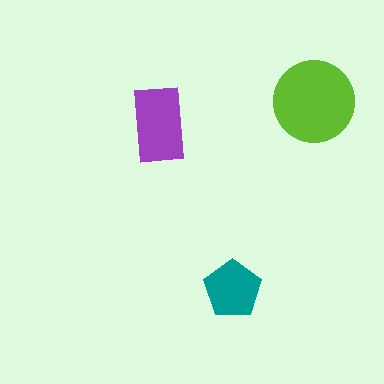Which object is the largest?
The lime circle.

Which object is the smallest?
The teal pentagon.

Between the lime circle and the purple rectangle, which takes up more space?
The lime circle.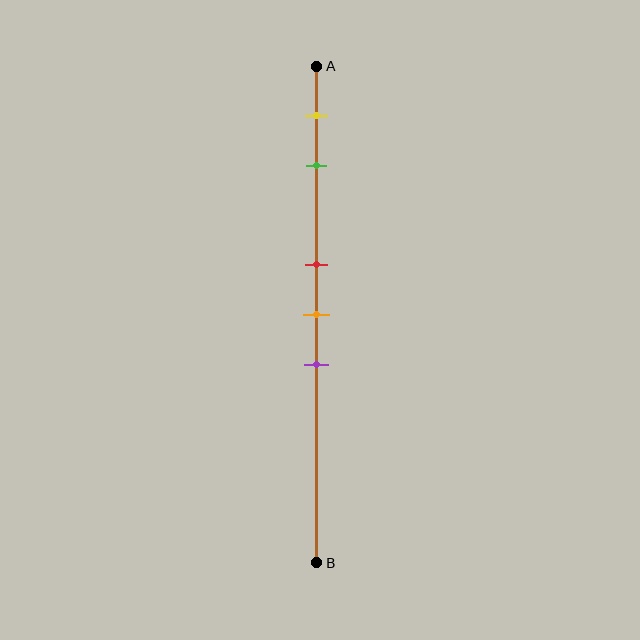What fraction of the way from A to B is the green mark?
The green mark is approximately 20% (0.2) of the way from A to B.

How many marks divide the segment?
There are 5 marks dividing the segment.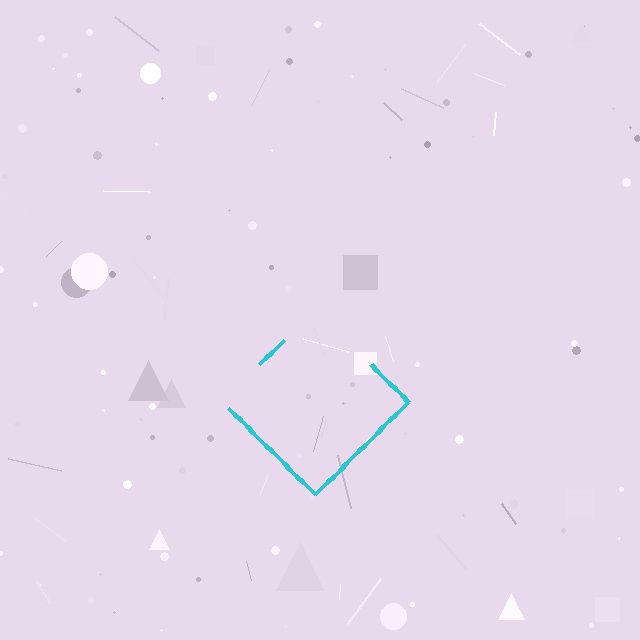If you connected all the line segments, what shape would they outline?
They would outline a diamond.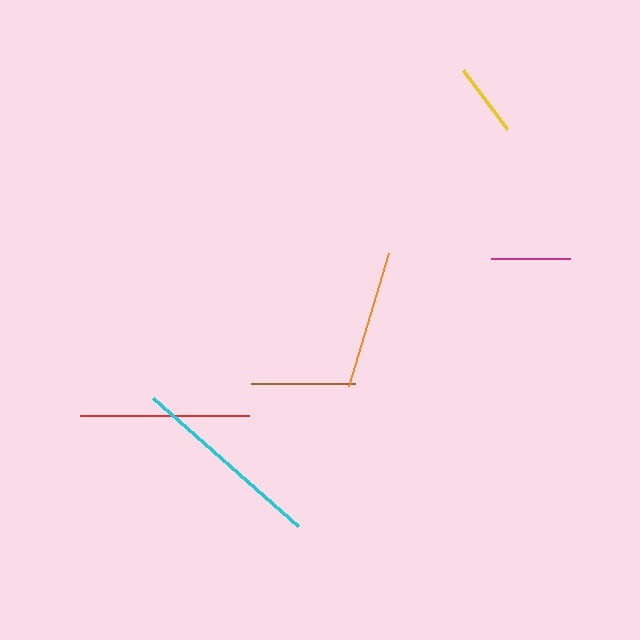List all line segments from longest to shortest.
From longest to shortest: cyan, red, orange, brown, magenta, yellow.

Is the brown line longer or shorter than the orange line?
The orange line is longer than the brown line.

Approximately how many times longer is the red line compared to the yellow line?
The red line is approximately 2.3 times the length of the yellow line.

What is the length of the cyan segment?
The cyan segment is approximately 194 pixels long.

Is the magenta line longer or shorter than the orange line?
The orange line is longer than the magenta line.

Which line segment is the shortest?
The yellow line is the shortest at approximately 74 pixels.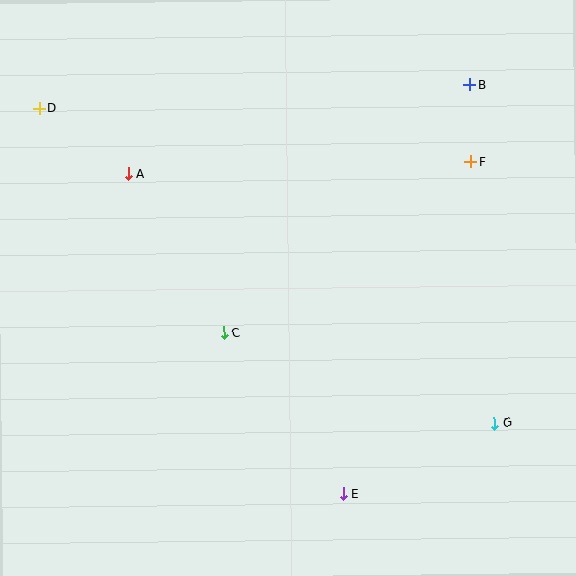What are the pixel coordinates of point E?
Point E is at (344, 494).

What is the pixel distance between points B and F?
The distance between B and F is 77 pixels.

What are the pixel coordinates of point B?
Point B is at (470, 85).